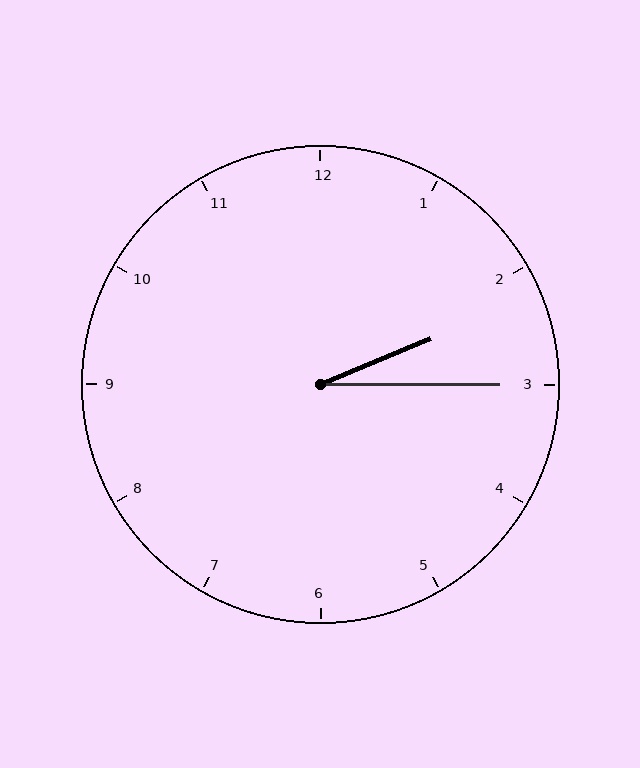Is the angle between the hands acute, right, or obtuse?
It is acute.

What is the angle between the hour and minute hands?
Approximately 22 degrees.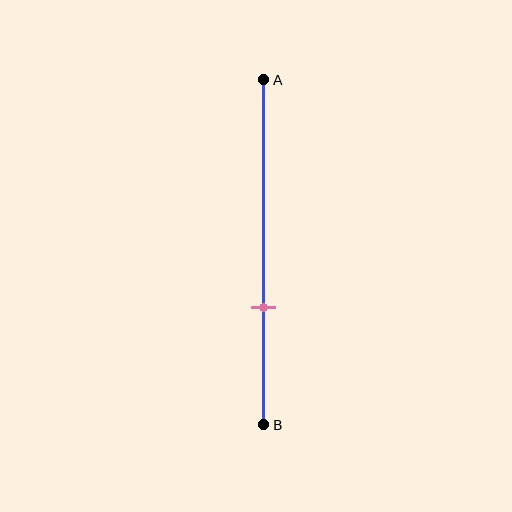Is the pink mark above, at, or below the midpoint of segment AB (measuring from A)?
The pink mark is below the midpoint of segment AB.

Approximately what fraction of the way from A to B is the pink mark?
The pink mark is approximately 65% of the way from A to B.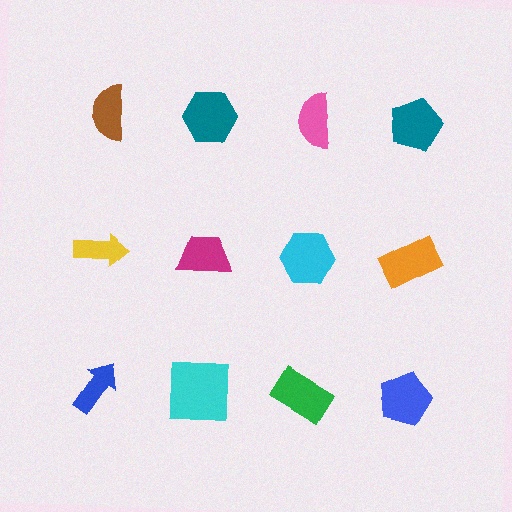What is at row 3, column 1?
A blue arrow.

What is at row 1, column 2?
A teal hexagon.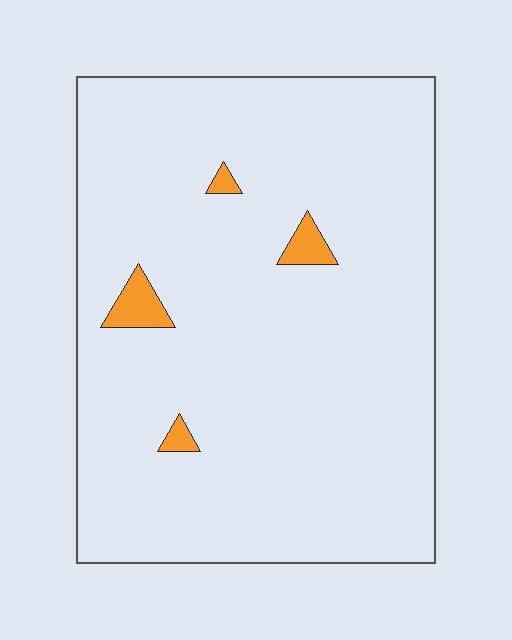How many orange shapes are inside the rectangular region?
4.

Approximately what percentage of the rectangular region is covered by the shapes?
Approximately 5%.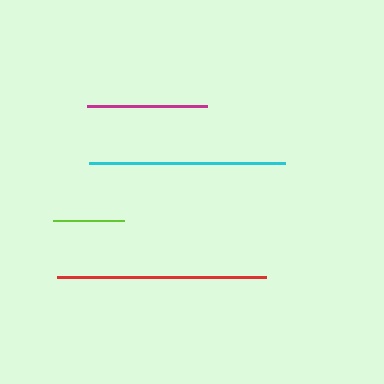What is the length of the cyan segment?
The cyan segment is approximately 196 pixels long.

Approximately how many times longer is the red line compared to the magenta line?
The red line is approximately 1.7 times the length of the magenta line.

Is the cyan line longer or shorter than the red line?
The red line is longer than the cyan line.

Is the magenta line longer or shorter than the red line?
The red line is longer than the magenta line.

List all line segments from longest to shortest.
From longest to shortest: red, cyan, magenta, lime.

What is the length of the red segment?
The red segment is approximately 209 pixels long.